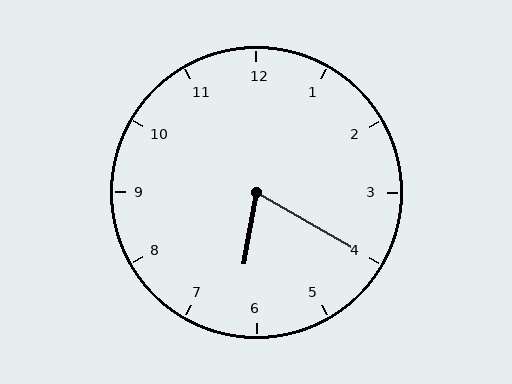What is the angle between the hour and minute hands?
Approximately 70 degrees.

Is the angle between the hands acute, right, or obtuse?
It is acute.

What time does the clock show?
6:20.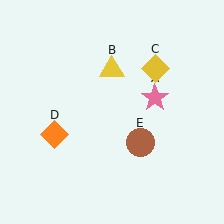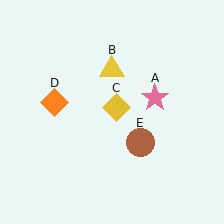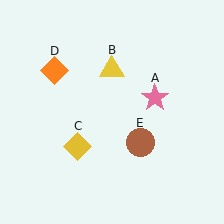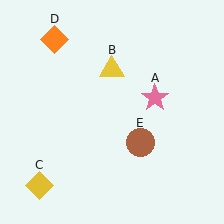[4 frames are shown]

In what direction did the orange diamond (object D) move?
The orange diamond (object D) moved up.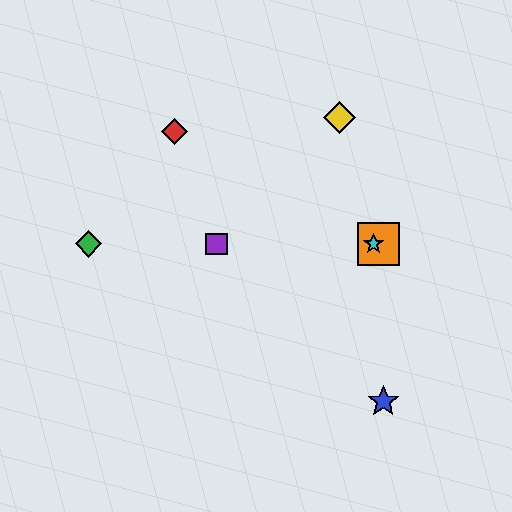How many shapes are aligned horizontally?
4 shapes (the green diamond, the purple square, the orange square, the cyan star) are aligned horizontally.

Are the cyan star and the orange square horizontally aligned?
Yes, both are at y≈244.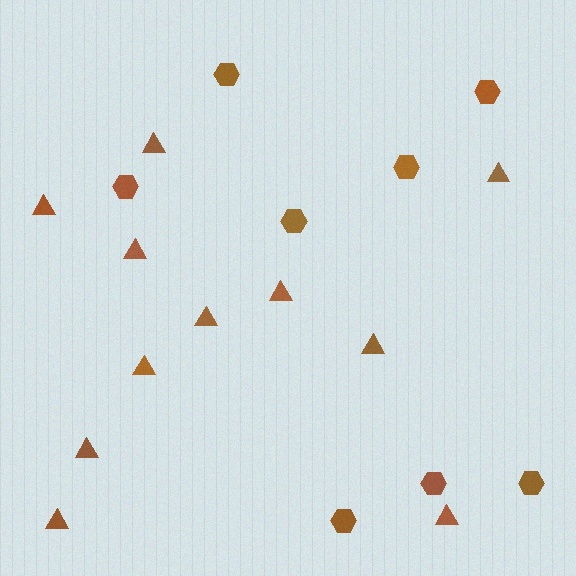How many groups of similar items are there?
There are 2 groups: one group of triangles (11) and one group of hexagons (8).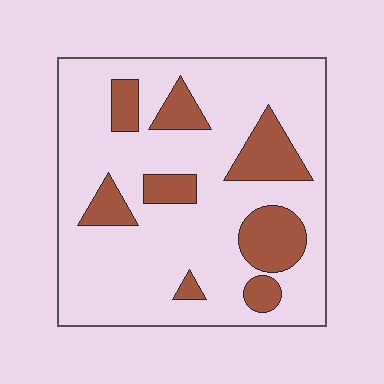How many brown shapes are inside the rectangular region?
8.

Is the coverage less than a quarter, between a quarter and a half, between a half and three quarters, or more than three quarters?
Less than a quarter.